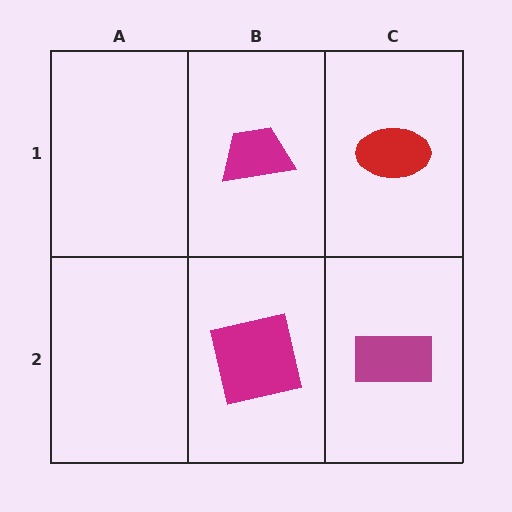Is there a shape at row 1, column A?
No, that cell is empty.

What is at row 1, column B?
A magenta trapezoid.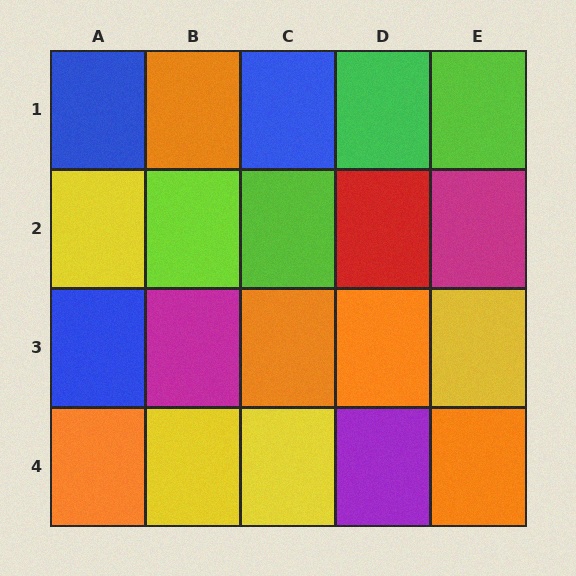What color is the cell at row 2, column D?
Red.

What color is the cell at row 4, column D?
Purple.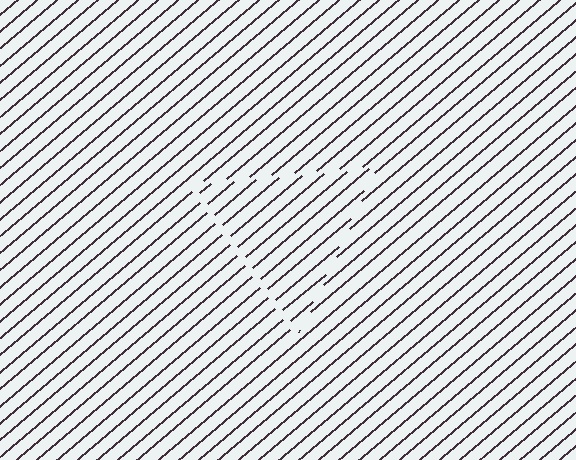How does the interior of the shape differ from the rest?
The interior of the shape contains the same grating, shifted by half a period — the contour is defined by the phase discontinuity where line-ends from the inner and outer gratings abut.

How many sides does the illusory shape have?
3 sides — the line-ends trace a triangle.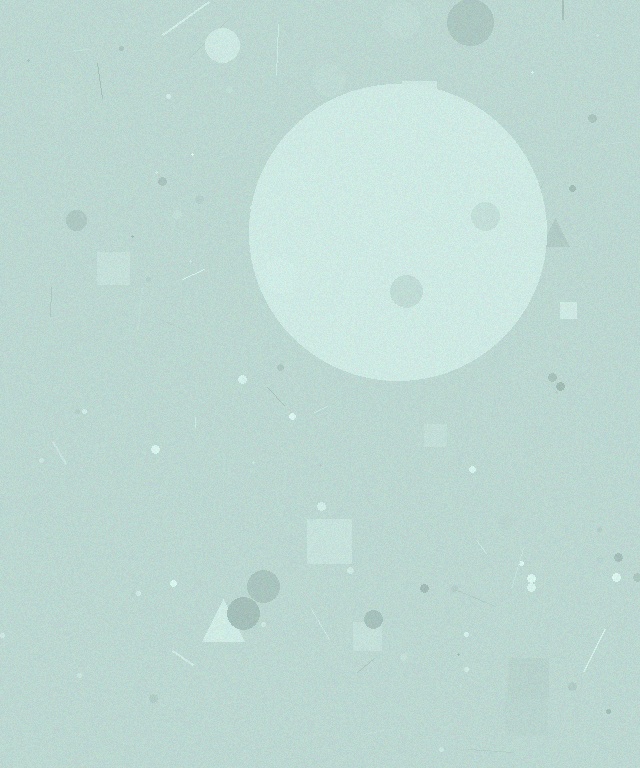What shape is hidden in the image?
A circle is hidden in the image.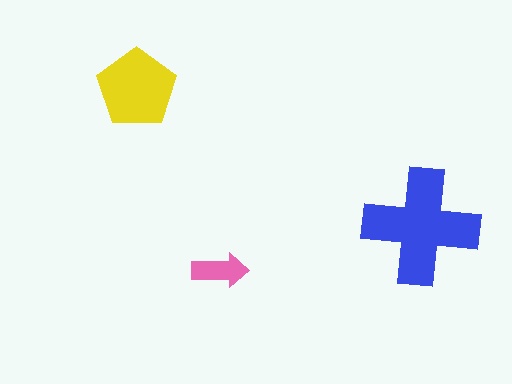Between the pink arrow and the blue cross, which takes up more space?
The blue cross.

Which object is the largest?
The blue cross.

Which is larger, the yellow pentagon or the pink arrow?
The yellow pentagon.